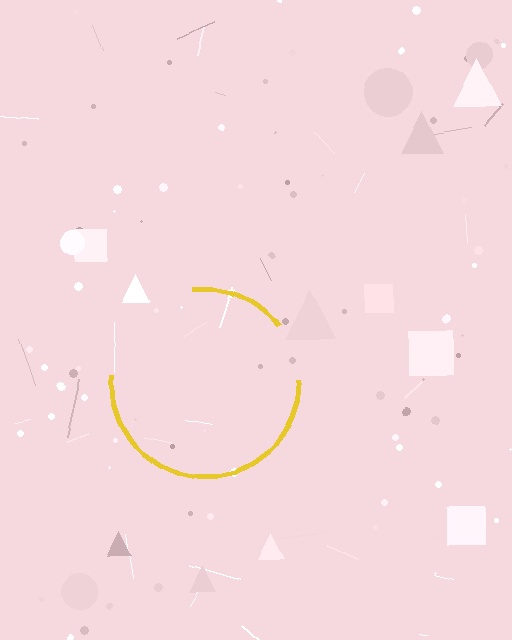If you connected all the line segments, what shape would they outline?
They would outline a circle.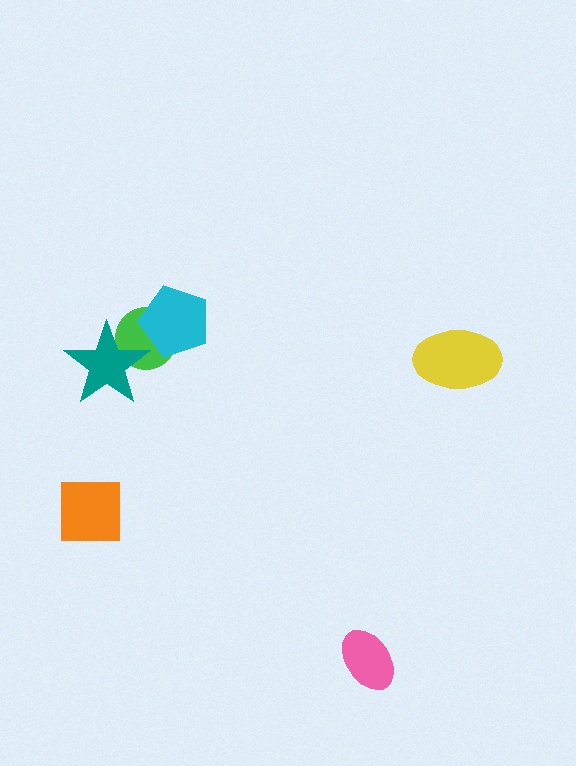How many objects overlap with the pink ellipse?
0 objects overlap with the pink ellipse.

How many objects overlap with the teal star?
1 object overlaps with the teal star.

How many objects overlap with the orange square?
0 objects overlap with the orange square.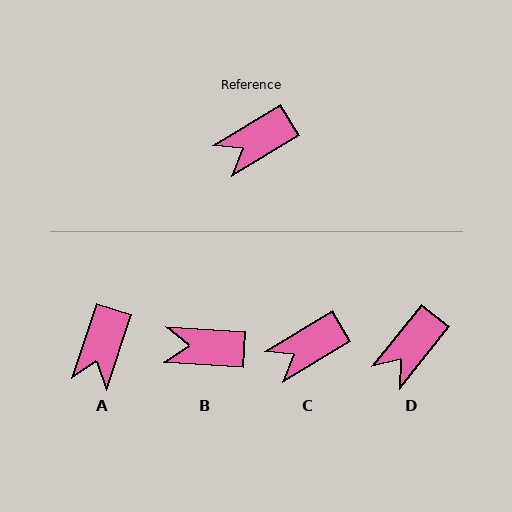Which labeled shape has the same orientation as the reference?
C.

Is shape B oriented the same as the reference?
No, it is off by about 35 degrees.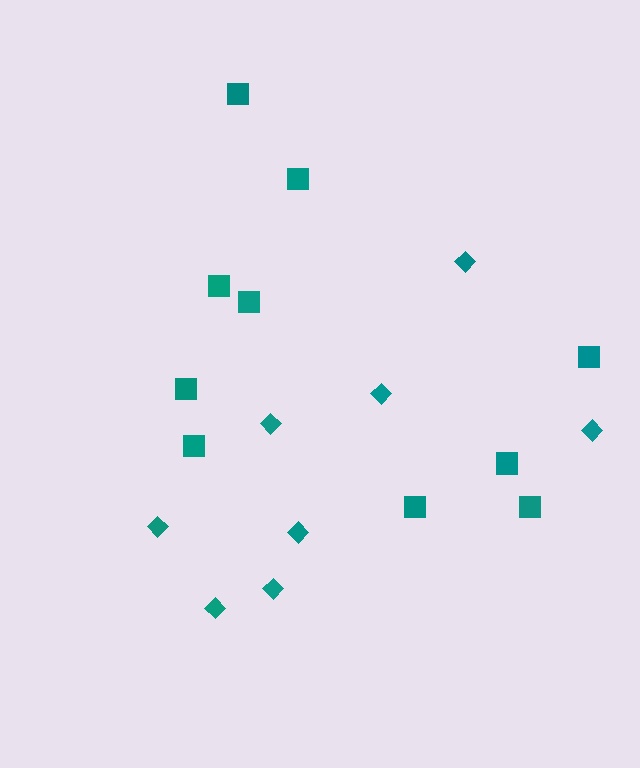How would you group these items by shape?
There are 2 groups: one group of squares (10) and one group of diamonds (8).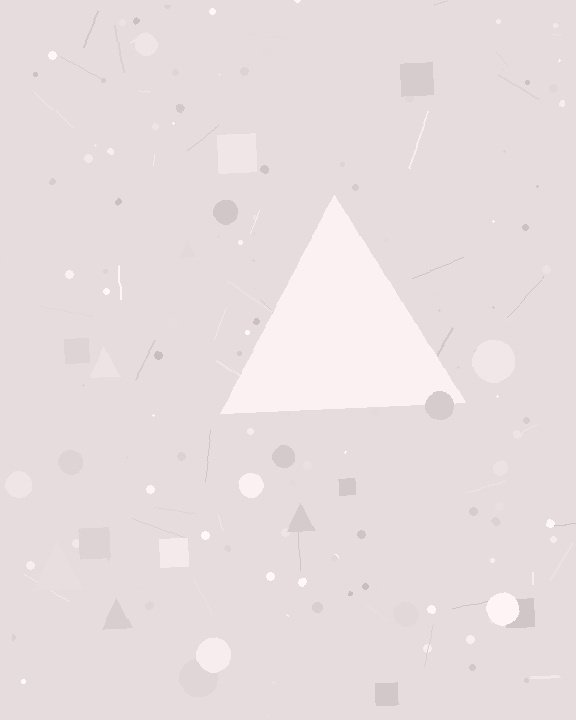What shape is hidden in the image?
A triangle is hidden in the image.